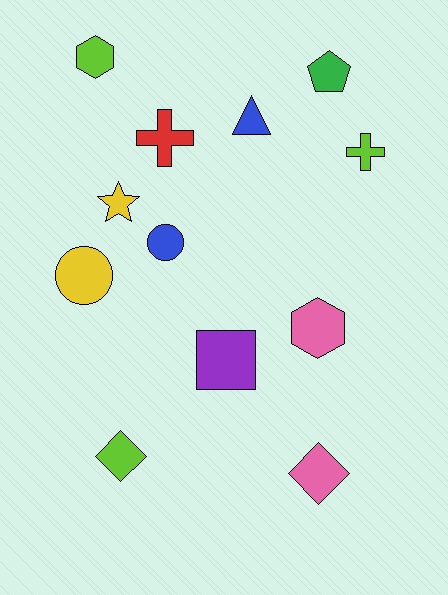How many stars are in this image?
There is 1 star.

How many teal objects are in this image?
There are no teal objects.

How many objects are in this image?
There are 12 objects.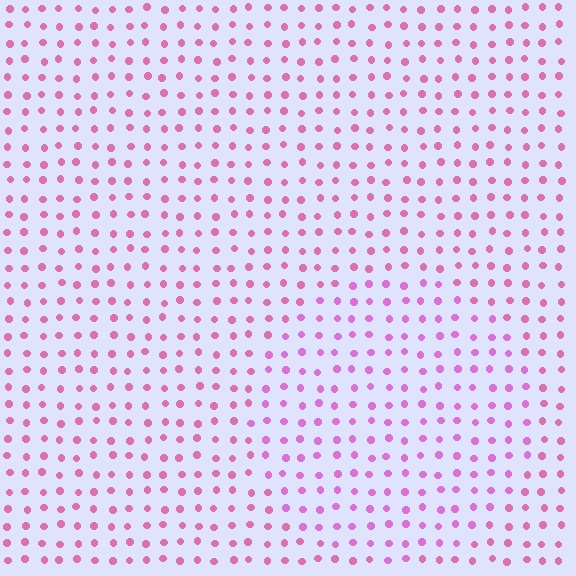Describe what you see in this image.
The image is filled with small pink elements in a uniform arrangement. A circle-shaped region is visible where the elements are tinted to a slightly different hue, forming a subtle color boundary.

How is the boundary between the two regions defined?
The boundary is defined purely by a slight shift in hue (about 21 degrees). Spacing, size, and orientation are identical on both sides.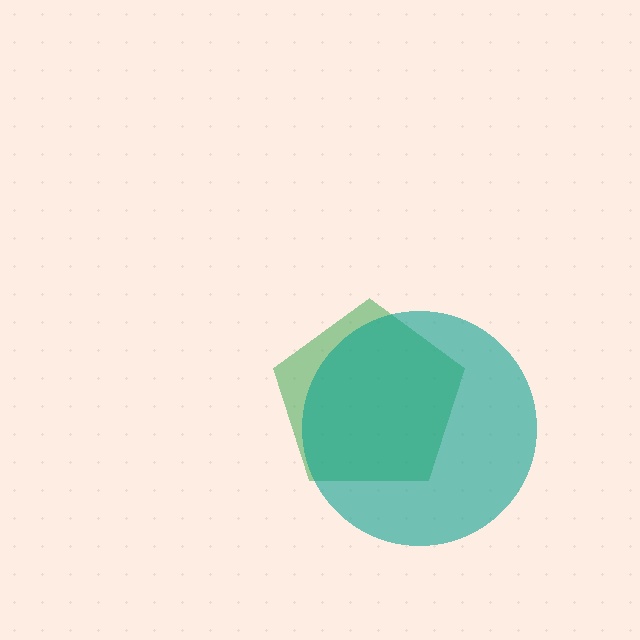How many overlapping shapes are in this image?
There are 2 overlapping shapes in the image.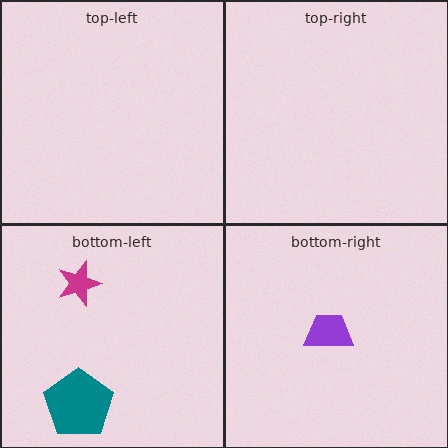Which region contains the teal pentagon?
The bottom-left region.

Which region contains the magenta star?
The bottom-left region.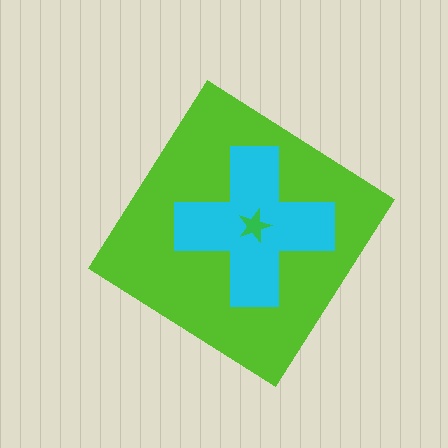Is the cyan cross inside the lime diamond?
Yes.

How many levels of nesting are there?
3.